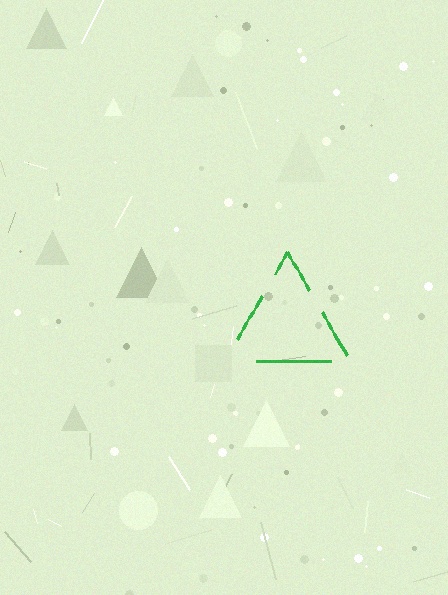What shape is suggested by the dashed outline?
The dashed outline suggests a triangle.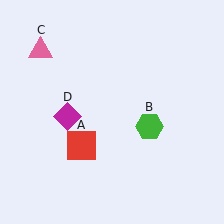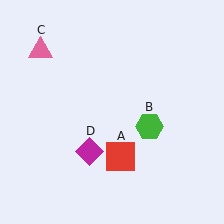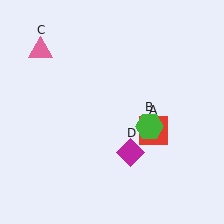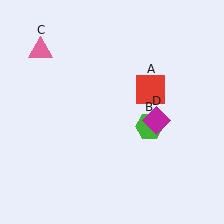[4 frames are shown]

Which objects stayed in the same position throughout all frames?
Green hexagon (object B) and pink triangle (object C) remained stationary.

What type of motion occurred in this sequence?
The red square (object A), magenta diamond (object D) rotated counterclockwise around the center of the scene.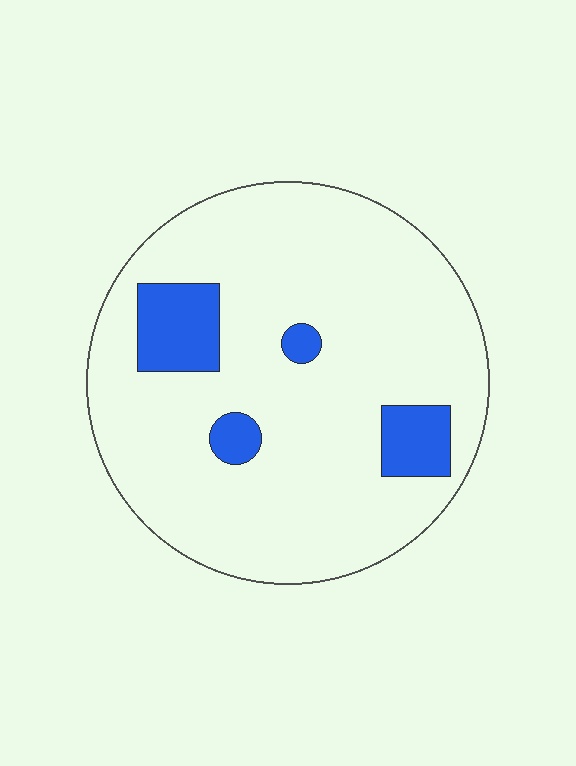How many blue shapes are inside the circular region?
4.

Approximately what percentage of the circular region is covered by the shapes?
Approximately 10%.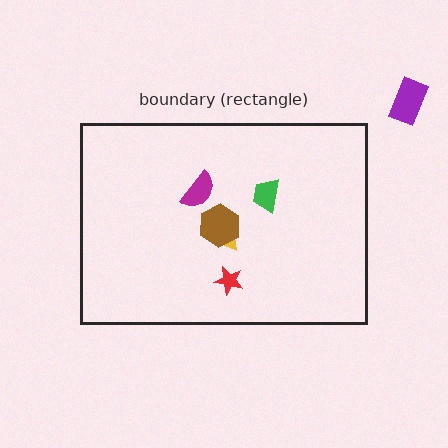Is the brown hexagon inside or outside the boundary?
Inside.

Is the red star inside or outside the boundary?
Inside.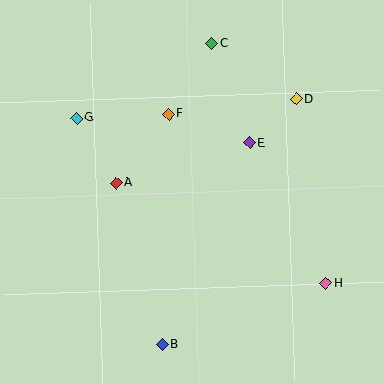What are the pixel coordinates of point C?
Point C is at (212, 43).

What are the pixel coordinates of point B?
Point B is at (162, 344).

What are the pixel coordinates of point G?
Point G is at (77, 118).